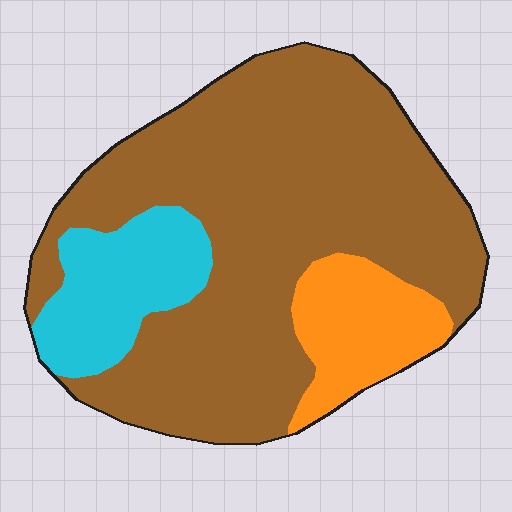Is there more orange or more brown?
Brown.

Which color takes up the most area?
Brown, at roughly 70%.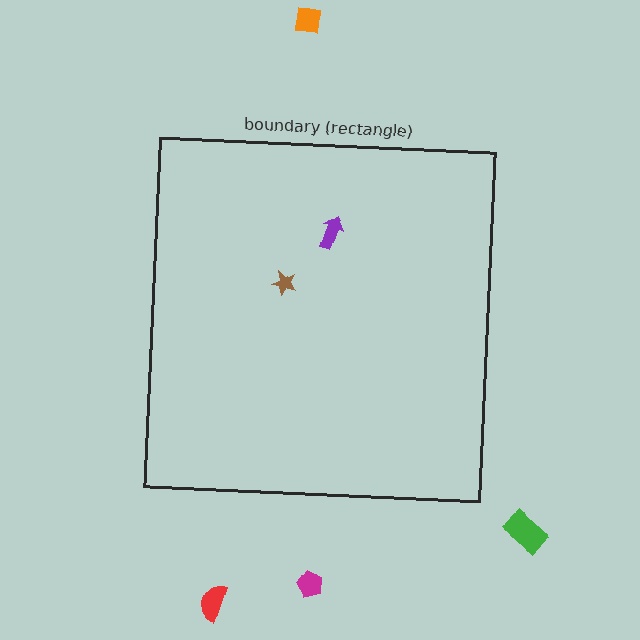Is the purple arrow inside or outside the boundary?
Inside.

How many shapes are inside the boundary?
2 inside, 4 outside.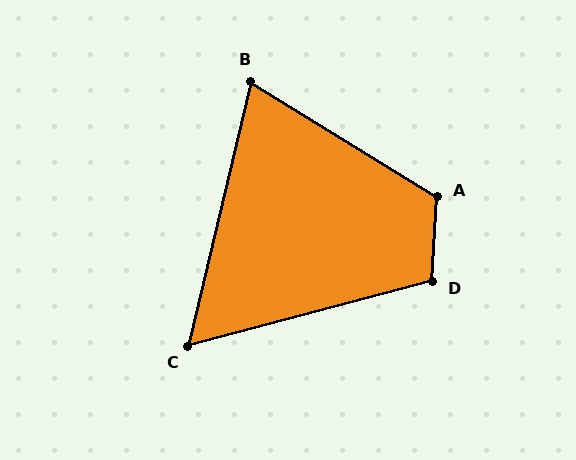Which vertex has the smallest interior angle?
C, at approximately 62 degrees.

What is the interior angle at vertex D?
Approximately 108 degrees (obtuse).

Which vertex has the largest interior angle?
A, at approximately 118 degrees.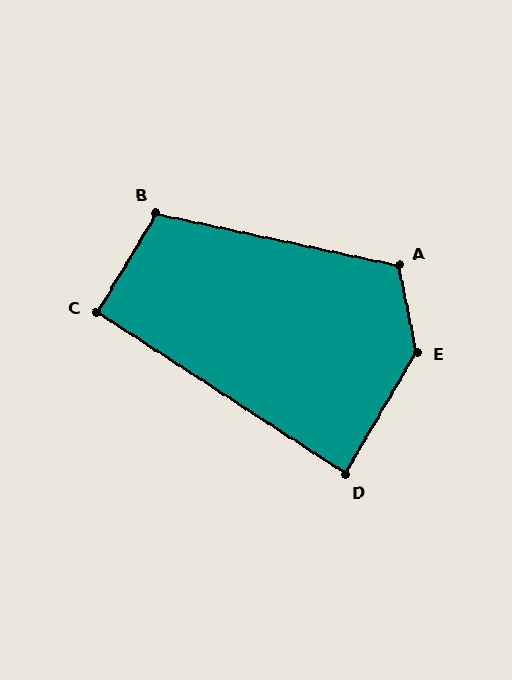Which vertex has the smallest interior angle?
D, at approximately 87 degrees.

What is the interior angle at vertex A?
Approximately 114 degrees (obtuse).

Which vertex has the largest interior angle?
E, at approximately 138 degrees.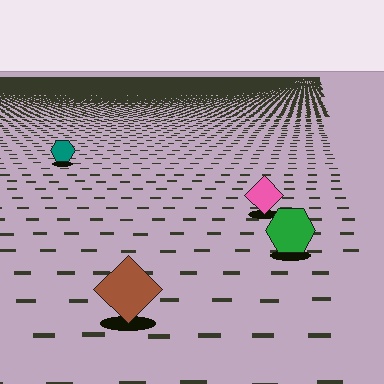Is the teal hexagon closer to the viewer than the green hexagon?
No. The green hexagon is closer — you can tell from the texture gradient: the ground texture is coarser near it.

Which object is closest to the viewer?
The brown diamond is closest. The texture marks near it are larger and more spread out.